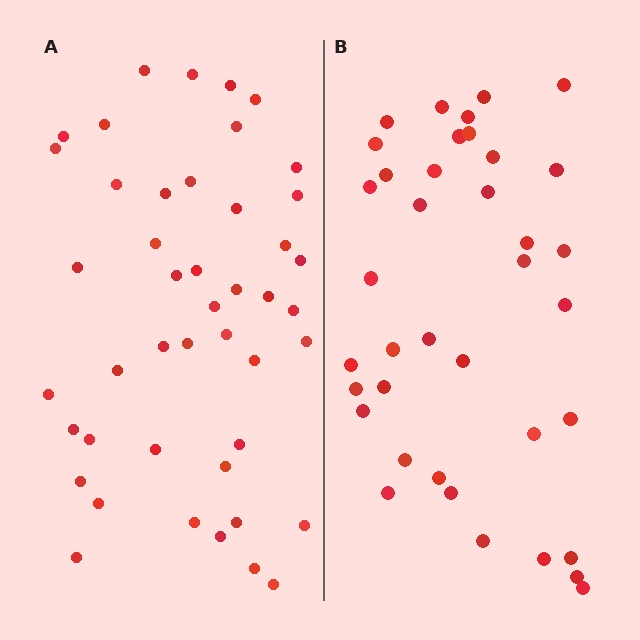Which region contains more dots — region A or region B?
Region A (the left region) has more dots.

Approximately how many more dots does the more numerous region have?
Region A has roughly 8 or so more dots than region B.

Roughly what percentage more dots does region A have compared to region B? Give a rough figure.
About 20% more.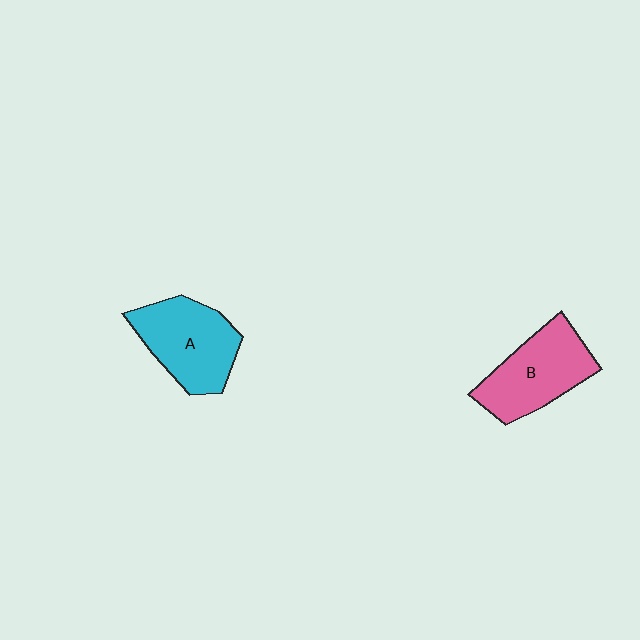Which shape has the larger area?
Shape A (cyan).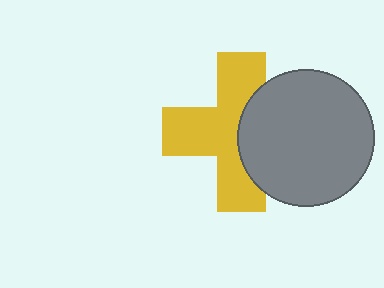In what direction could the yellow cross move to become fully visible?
The yellow cross could move left. That would shift it out from behind the gray circle entirely.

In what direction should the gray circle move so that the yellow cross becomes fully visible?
The gray circle should move right. That is the shortest direction to clear the overlap and leave the yellow cross fully visible.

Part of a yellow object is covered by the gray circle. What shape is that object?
It is a cross.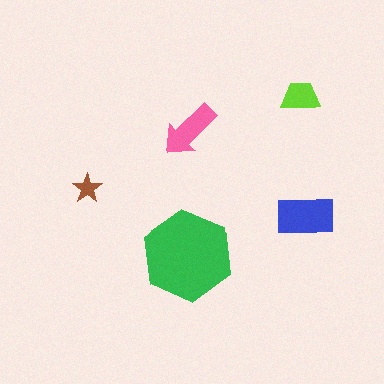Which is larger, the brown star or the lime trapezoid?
The lime trapezoid.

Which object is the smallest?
The brown star.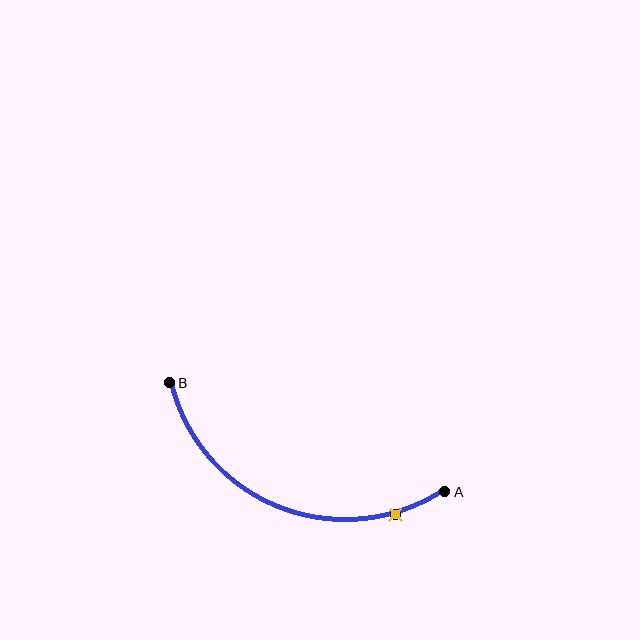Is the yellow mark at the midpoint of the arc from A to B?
No. The yellow mark lies on the arc but is closer to endpoint A. The arc midpoint would be at the point on the curve equidistant along the arc from both A and B.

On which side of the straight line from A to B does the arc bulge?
The arc bulges below the straight line connecting A and B.